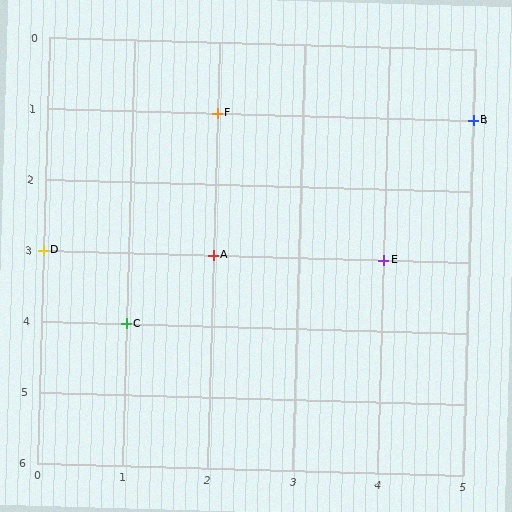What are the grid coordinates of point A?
Point A is at grid coordinates (2, 3).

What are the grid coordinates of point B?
Point B is at grid coordinates (5, 1).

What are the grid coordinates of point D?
Point D is at grid coordinates (0, 3).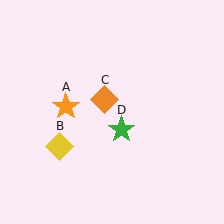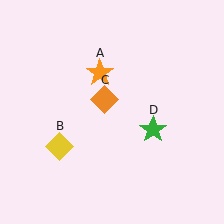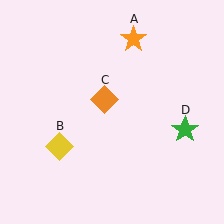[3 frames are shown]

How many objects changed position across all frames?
2 objects changed position: orange star (object A), green star (object D).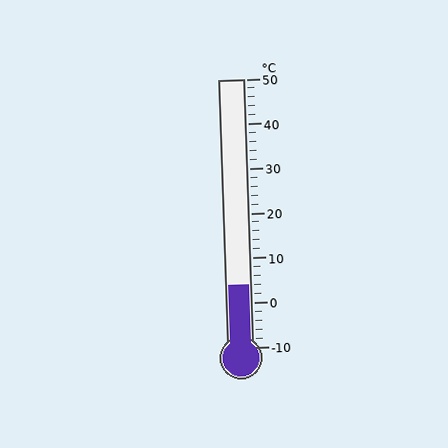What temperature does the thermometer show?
The thermometer shows approximately 4°C.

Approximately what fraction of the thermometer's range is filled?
The thermometer is filled to approximately 25% of its range.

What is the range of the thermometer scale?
The thermometer scale ranges from -10°C to 50°C.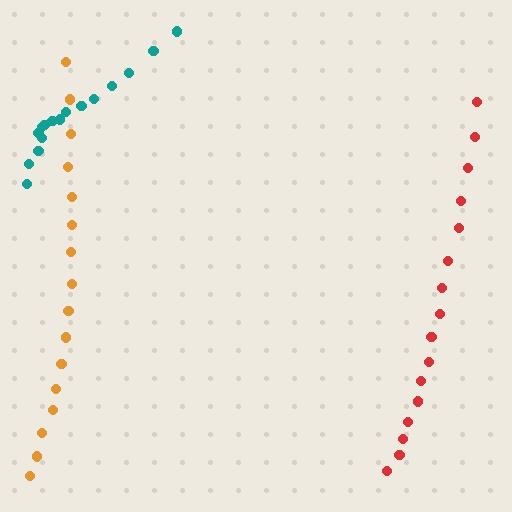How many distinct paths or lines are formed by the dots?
There are 3 distinct paths.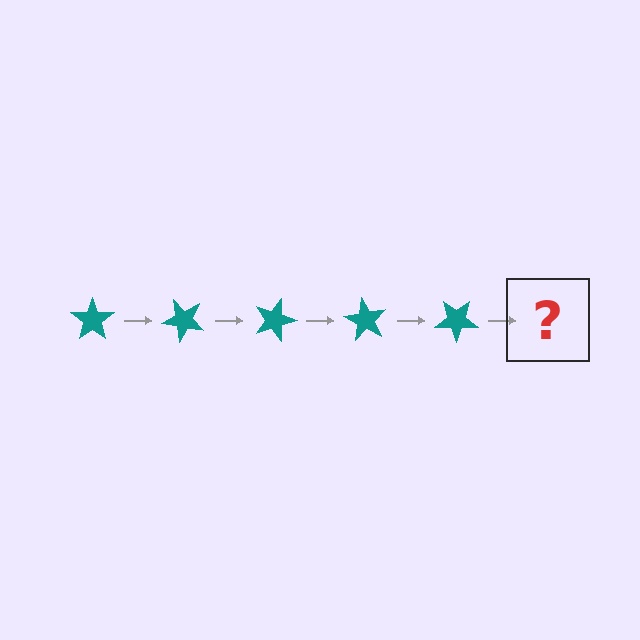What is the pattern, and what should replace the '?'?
The pattern is that the star rotates 45 degrees each step. The '?' should be a teal star rotated 225 degrees.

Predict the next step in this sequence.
The next step is a teal star rotated 225 degrees.